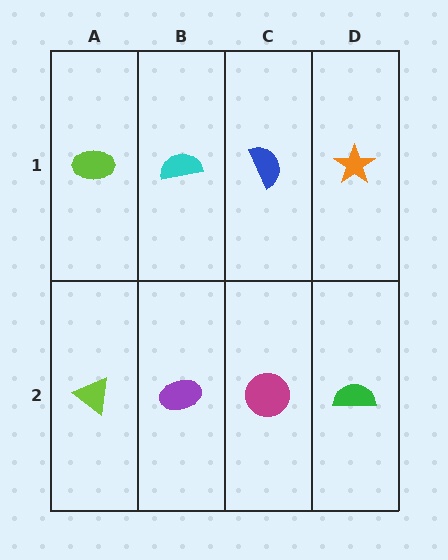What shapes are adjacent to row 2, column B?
A cyan semicircle (row 1, column B), a lime triangle (row 2, column A), a magenta circle (row 2, column C).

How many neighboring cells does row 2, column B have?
3.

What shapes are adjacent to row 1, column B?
A purple ellipse (row 2, column B), a lime ellipse (row 1, column A), a blue semicircle (row 1, column C).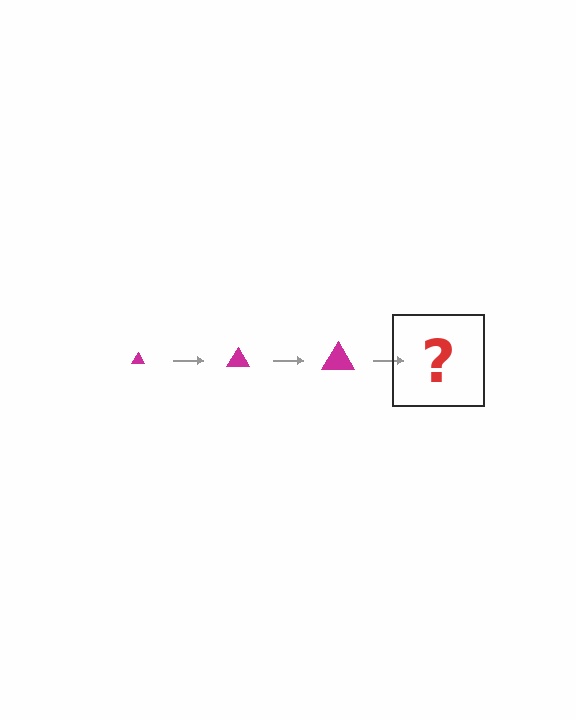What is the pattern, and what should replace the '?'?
The pattern is that the triangle gets progressively larger each step. The '?' should be a magenta triangle, larger than the previous one.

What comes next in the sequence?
The next element should be a magenta triangle, larger than the previous one.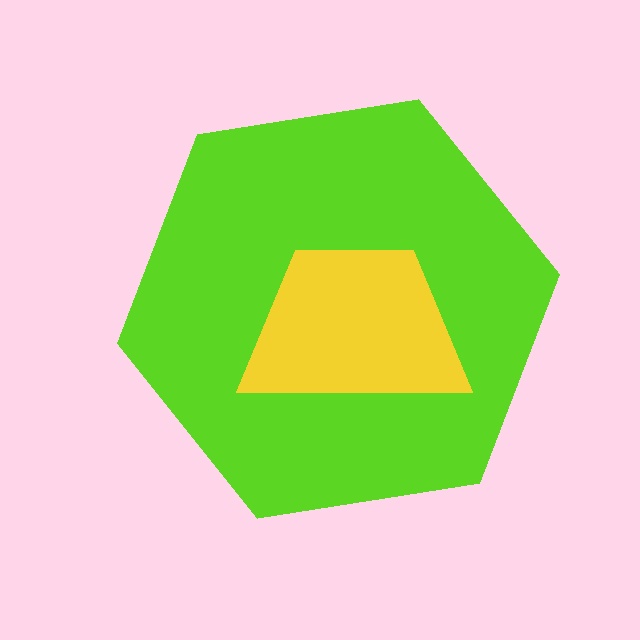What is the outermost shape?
The lime hexagon.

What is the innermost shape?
The yellow trapezoid.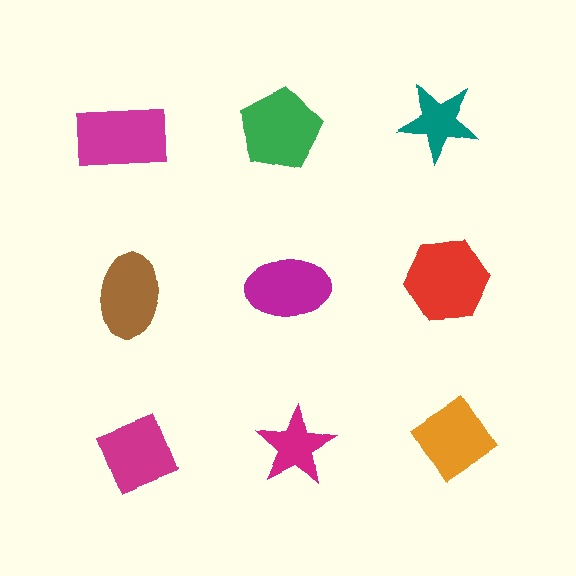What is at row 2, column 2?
A magenta ellipse.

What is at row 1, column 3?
A teal star.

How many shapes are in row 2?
3 shapes.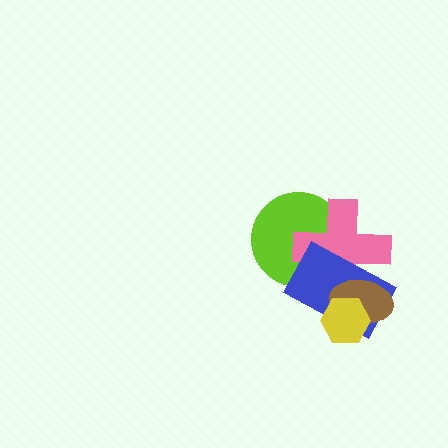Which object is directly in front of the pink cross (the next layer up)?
The blue rectangle is directly in front of the pink cross.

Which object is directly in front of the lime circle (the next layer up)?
The pink cross is directly in front of the lime circle.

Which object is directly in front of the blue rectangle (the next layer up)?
The brown ellipse is directly in front of the blue rectangle.